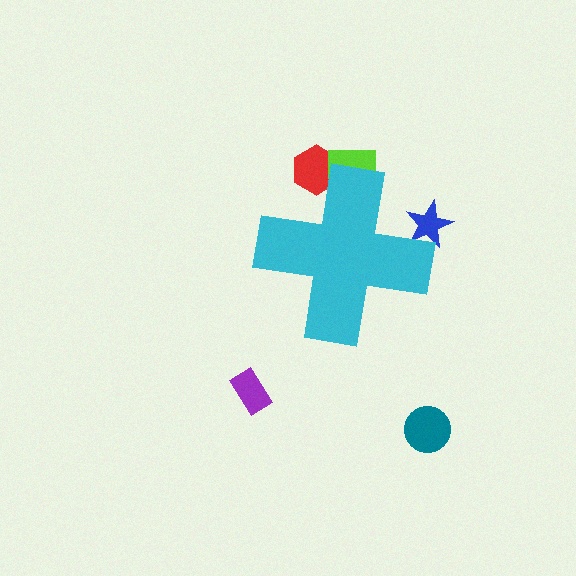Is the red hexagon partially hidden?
Yes, the red hexagon is partially hidden behind the cyan cross.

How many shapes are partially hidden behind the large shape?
3 shapes are partially hidden.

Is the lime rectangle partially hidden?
Yes, the lime rectangle is partially hidden behind the cyan cross.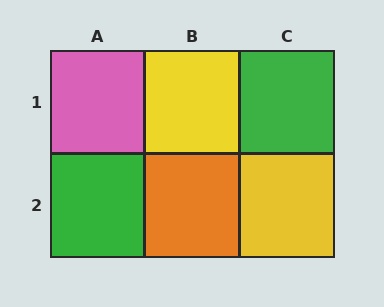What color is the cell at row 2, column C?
Yellow.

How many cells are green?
2 cells are green.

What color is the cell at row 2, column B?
Orange.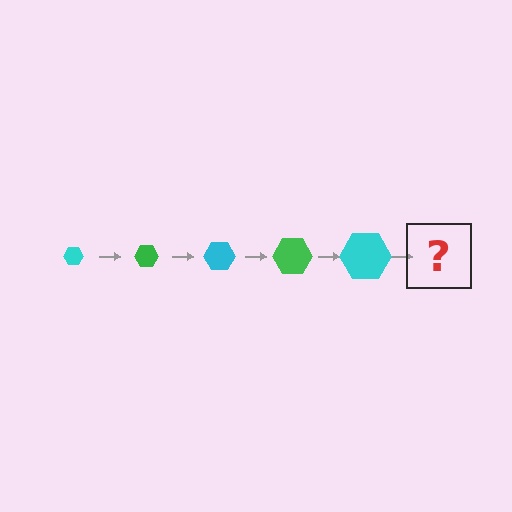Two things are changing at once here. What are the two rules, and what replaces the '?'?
The two rules are that the hexagon grows larger each step and the color cycles through cyan and green. The '?' should be a green hexagon, larger than the previous one.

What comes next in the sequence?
The next element should be a green hexagon, larger than the previous one.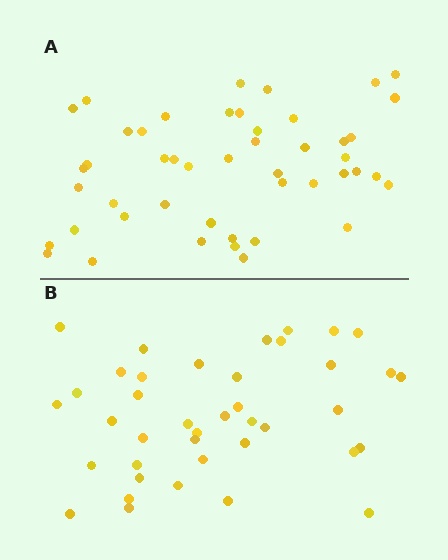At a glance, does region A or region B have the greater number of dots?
Region A (the top region) has more dots.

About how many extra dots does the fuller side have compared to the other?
Region A has roughly 8 or so more dots than region B.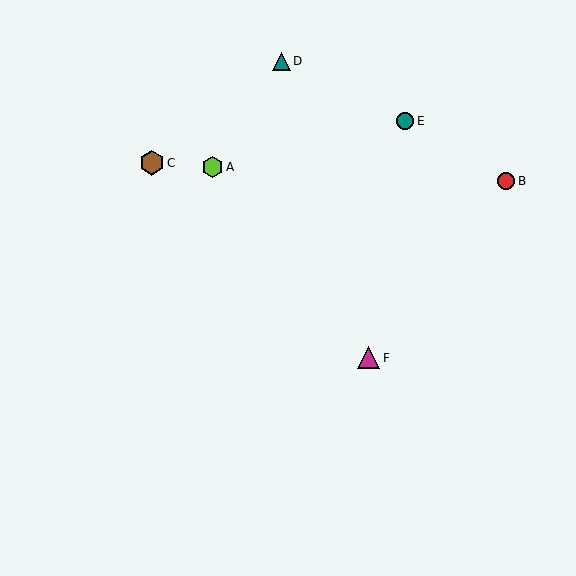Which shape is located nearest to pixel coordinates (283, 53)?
The teal triangle (labeled D) at (281, 61) is nearest to that location.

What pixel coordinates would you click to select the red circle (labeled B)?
Click at (506, 181) to select the red circle B.